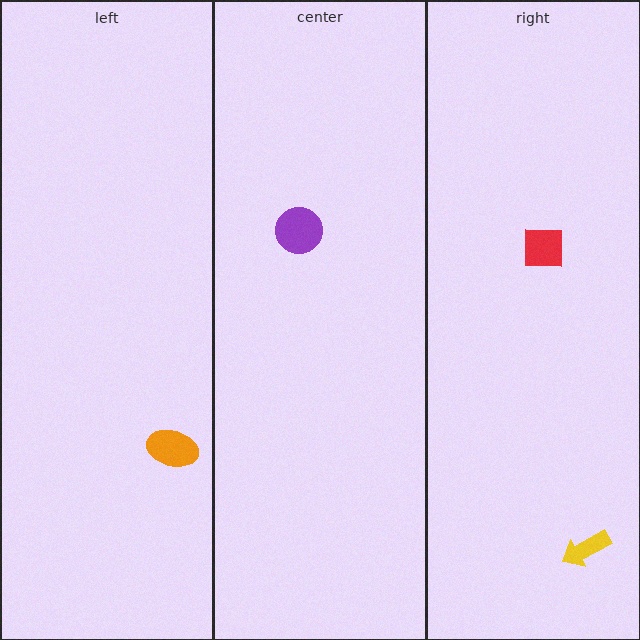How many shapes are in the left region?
1.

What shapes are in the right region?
The yellow arrow, the red square.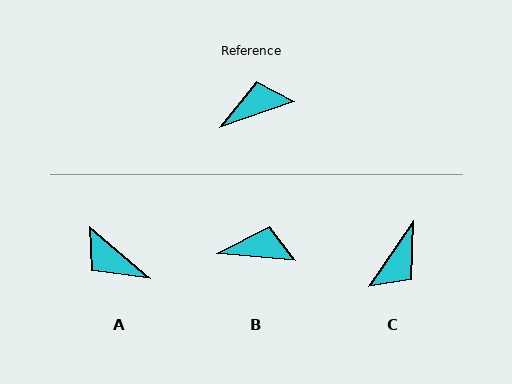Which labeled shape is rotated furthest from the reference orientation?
C, about 143 degrees away.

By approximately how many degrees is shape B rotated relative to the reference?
Approximately 24 degrees clockwise.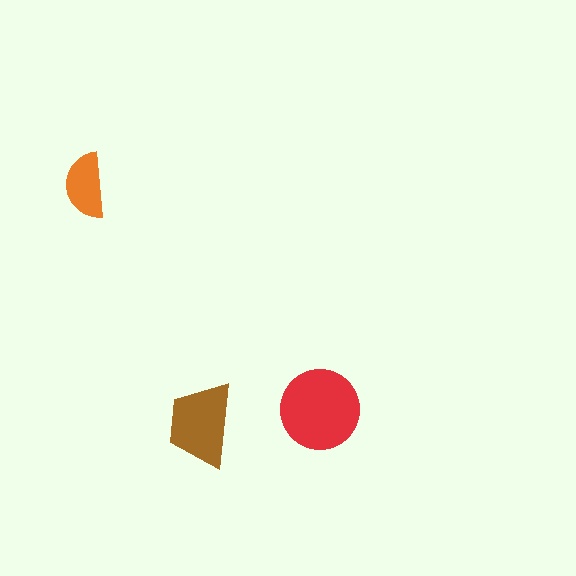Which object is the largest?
The red circle.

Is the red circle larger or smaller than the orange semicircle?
Larger.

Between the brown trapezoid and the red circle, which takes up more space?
The red circle.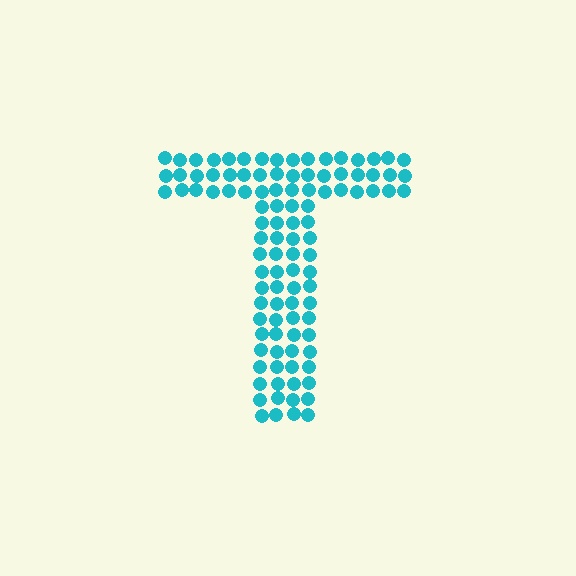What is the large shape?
The large shape is the letter T.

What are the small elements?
The small elements are circles.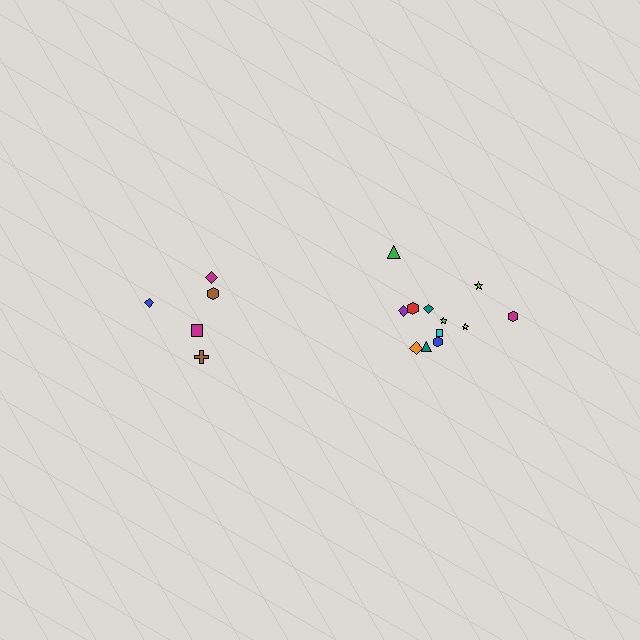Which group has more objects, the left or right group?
The right group.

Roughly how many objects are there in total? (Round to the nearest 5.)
Roughly 15 objects in total.